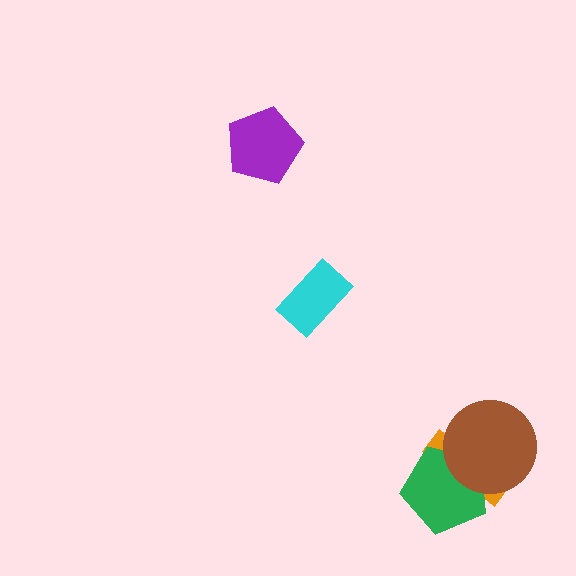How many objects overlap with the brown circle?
2 objects overlap with the brown circle.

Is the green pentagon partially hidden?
Yes, it is partially covered by another shape.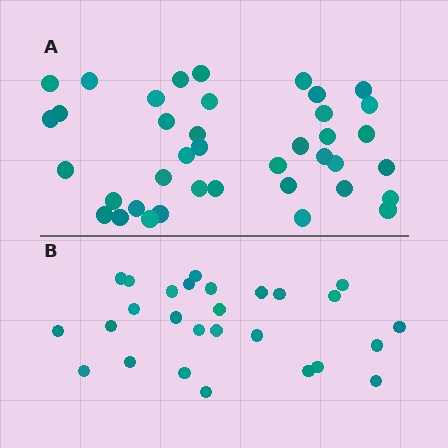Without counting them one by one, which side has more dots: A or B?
Region A (the top region) has more dots.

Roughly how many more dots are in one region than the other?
Region A has roughly 12 or so more dots than region B.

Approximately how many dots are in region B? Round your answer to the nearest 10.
About 30 dots. (The exact count is 27, which rounds to 30.)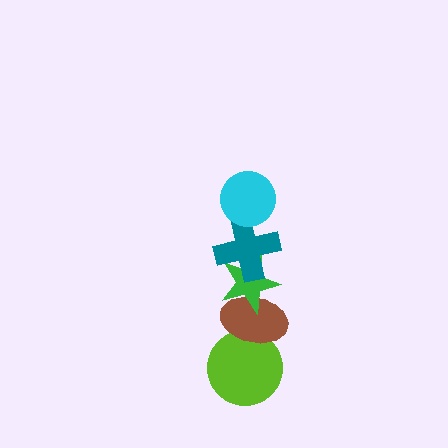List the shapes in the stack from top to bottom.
From top to bottom: the cyan circle, the teal cross, the green star, the brown ellipse, the lime circle.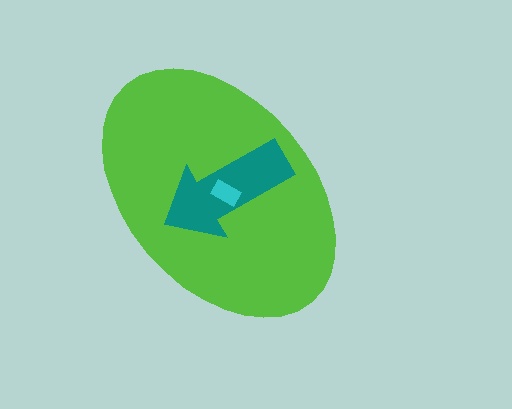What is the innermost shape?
The cyan rectangle.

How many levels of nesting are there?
3.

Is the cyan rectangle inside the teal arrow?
Yes.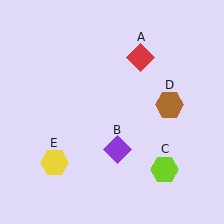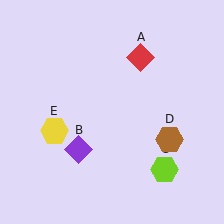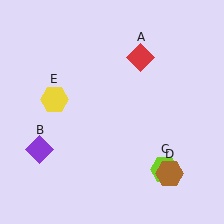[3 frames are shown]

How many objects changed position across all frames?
3 objects changed position: purple diamond (object B), brown hexagon (object D), yellow hexagon (object E).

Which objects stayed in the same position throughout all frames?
Red diamond (object A) and lime hexagon (object C) remained stationary.